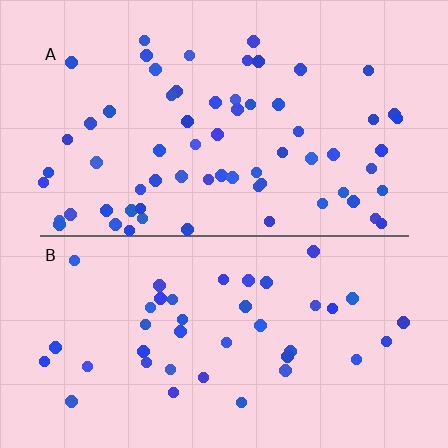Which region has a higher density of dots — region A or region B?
A (the top).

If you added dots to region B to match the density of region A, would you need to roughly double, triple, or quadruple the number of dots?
Approximately double.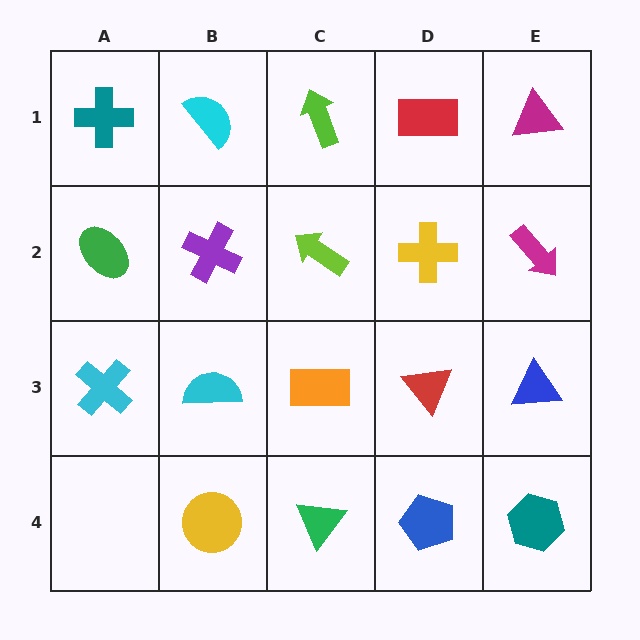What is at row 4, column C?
A green triangle.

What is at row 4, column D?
A blue pentagon.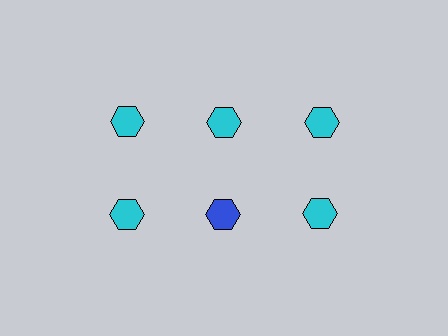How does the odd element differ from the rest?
It has a different color: blue instead of cyan.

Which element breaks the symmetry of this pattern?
The blue hexagon in the second row, second from left column breaks the symmetry. All other shapes are cyan hexagons.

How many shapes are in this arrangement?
There are 6 shapes arranged in a grid pattern.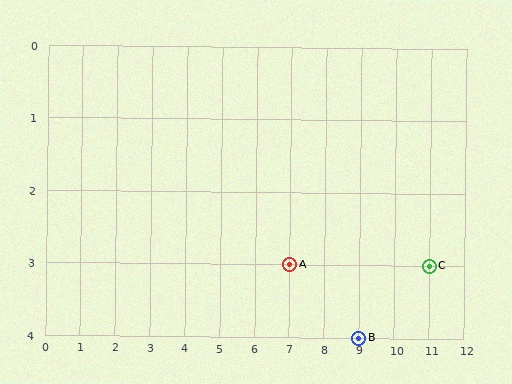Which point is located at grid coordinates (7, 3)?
Point A is at (7, 3).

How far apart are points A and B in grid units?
Points A and B are 2 columns and 1 row apart (about 2.2 grid units diagonally).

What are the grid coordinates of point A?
Point A is at grid coordinates (7, 3).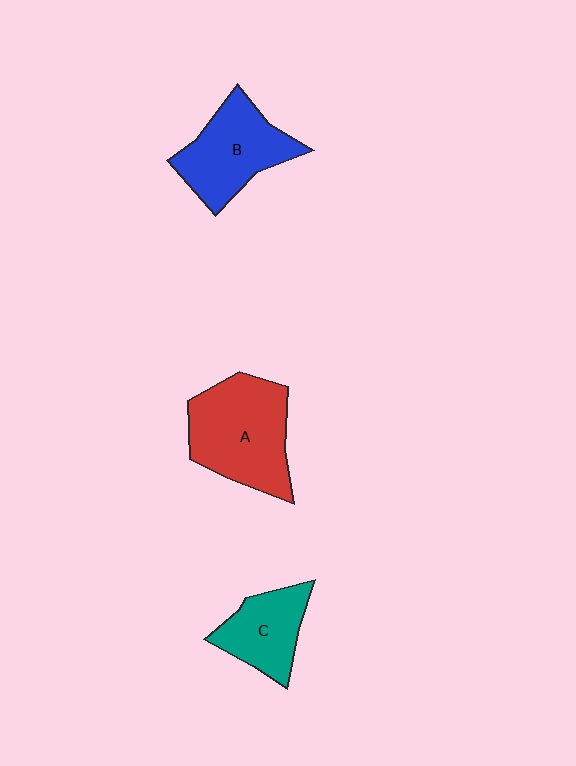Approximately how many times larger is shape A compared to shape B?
Approximately 1.2 times.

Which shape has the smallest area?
Shape C (teal).